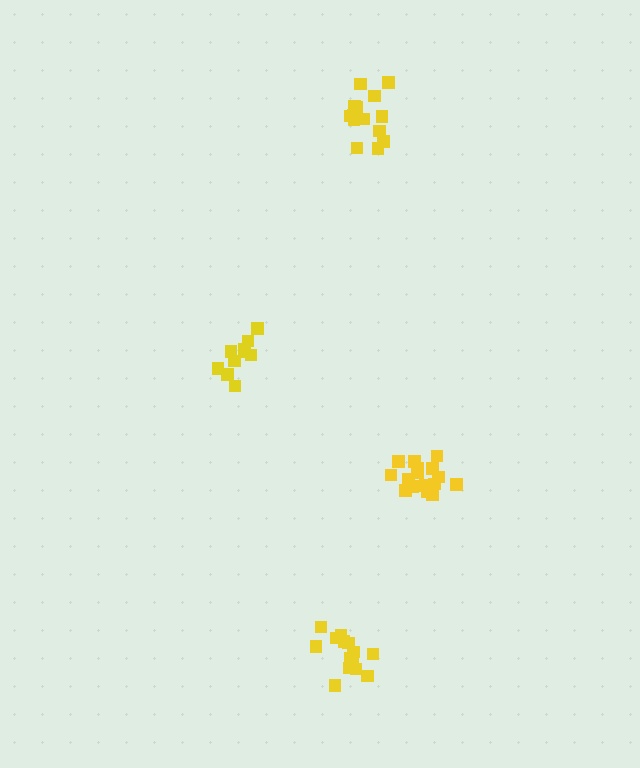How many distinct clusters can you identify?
There are 4 distinct clusters.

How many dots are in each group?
Group 1: 10 dots, Group 2: 14 dots, Group 3: 14 dots, Group 4: 16 dots (54 total).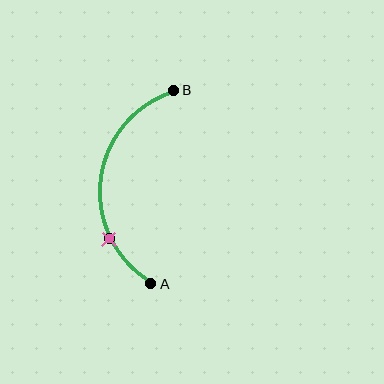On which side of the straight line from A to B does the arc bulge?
The arc bulges to the left of the straight line connecting A and B.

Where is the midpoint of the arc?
The arc midpoint is the point on the curve farthest from the straight line joining A and B. It sits to the left of that line.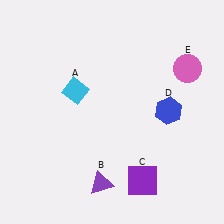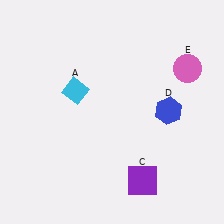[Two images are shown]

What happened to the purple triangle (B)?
The purple triangle (B) was removed in Image 2. It was in the bottom-left area of Image 1.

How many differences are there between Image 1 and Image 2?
There is 1 difference between the two images.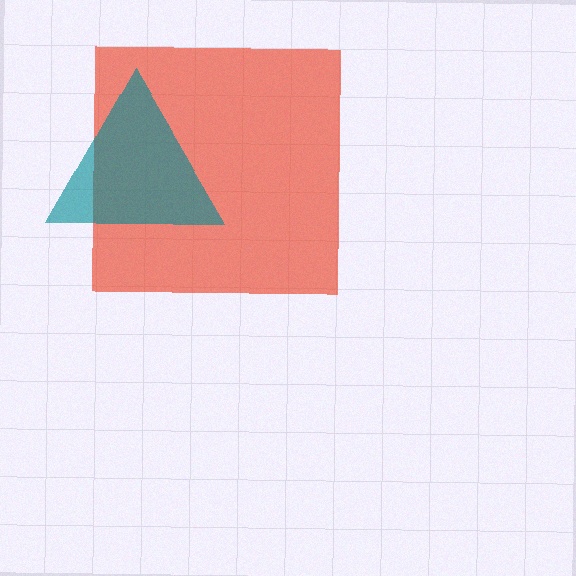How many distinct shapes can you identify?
There are 2 distinct shapes: a red square, a teal triangle.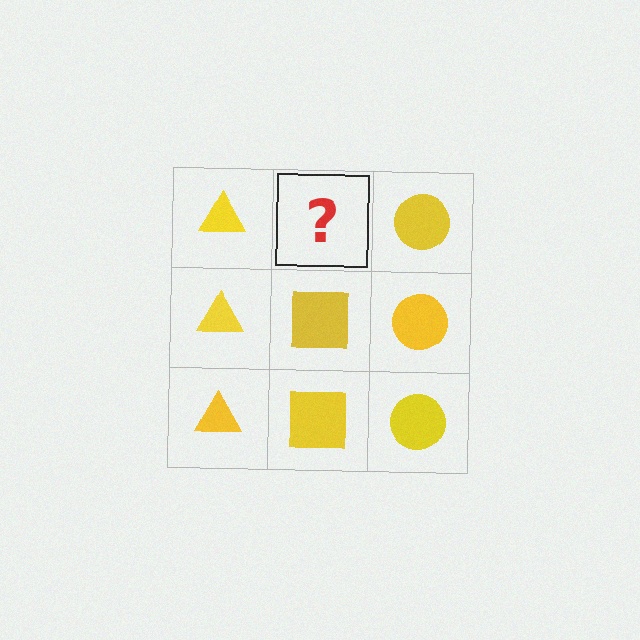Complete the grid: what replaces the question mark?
The question mark should be replaced with a yellow square.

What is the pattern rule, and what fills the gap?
The rule is that each column has a consistent shape. The gap should be filled with a yellow square.